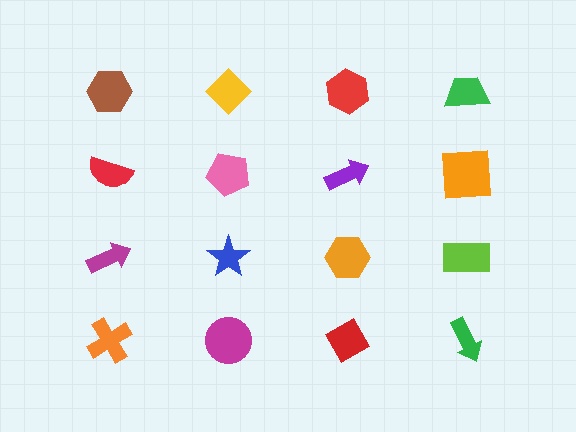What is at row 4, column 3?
A red diamond.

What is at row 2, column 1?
A red semicircle.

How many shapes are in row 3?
4 shapes.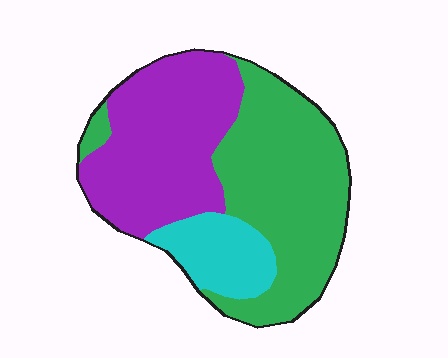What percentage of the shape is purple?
Purple covers 40% of the shape.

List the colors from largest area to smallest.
From largest to smallest: green, purple, cyan.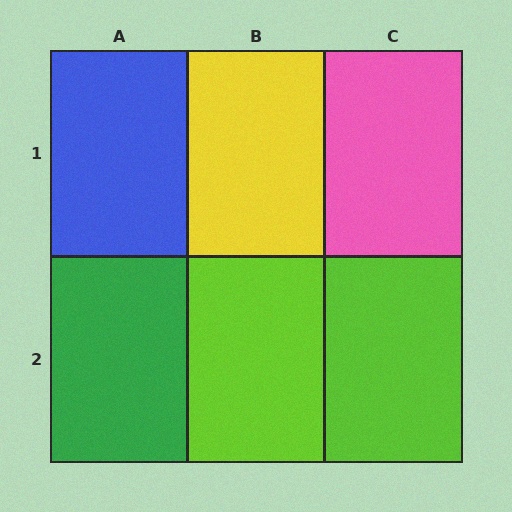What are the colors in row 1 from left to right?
Blue, yellow, pink.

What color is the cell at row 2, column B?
Lime.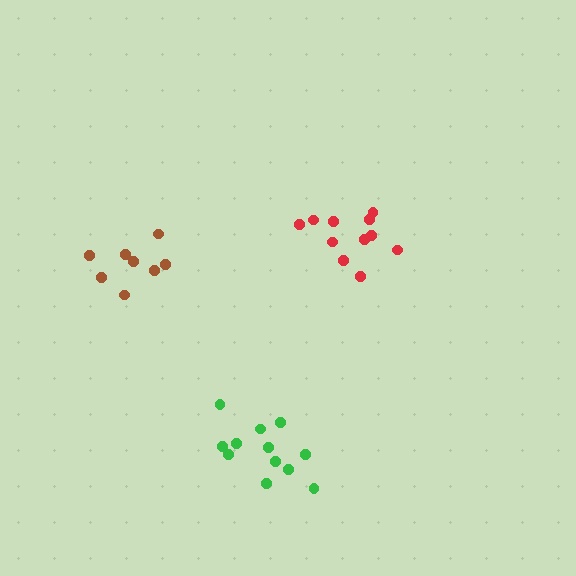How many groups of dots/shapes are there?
There are 3 groups.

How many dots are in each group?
Group 1: 8 dots, Group 2: 11 dots, Group 3: 12 dots (31 total).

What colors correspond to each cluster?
The clusters are colored: brown, red, green.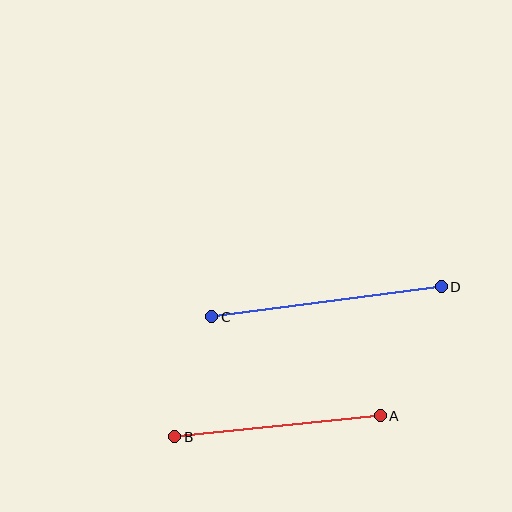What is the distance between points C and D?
The distance is approximately 231 pixels.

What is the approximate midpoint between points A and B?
The midpoint is at approximately (277, 426) pixels.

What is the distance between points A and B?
The distance is approximately 207 pixels.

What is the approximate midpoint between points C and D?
The midpoint is at approximately (326, 302) pixels.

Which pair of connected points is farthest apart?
Points C and D are farthest apart.